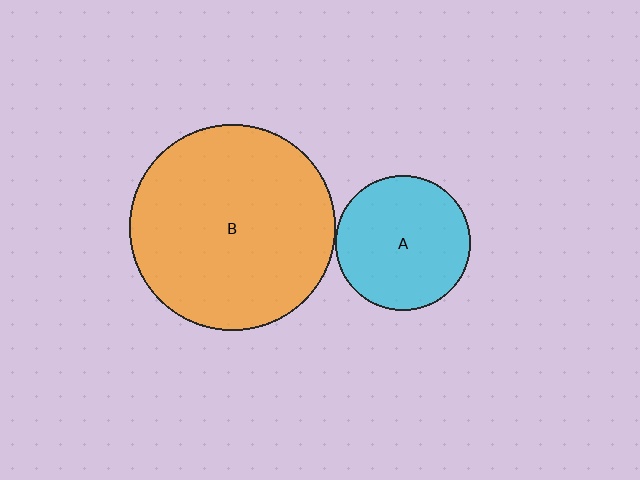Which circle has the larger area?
Circle B (orange).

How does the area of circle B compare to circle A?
Approximately 2.3 times.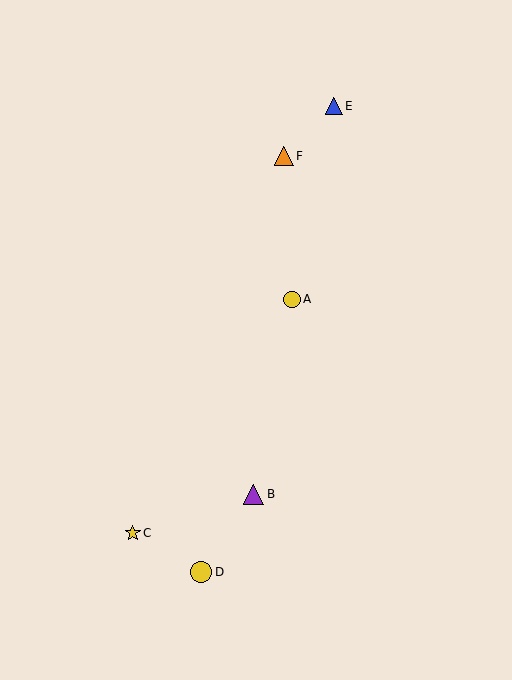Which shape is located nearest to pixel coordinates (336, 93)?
The blue triangle (labeled E) at (334, 106) is nearest to that location.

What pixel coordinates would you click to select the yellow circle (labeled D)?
Click at (201, 572) to select the yellow circle D.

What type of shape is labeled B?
Shape B is a purple triangle.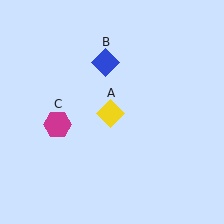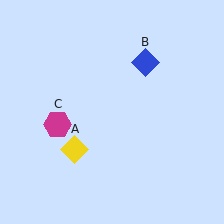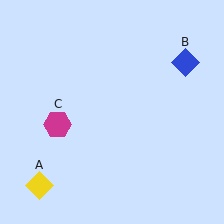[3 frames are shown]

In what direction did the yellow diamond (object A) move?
The yellow diamond (object A) moved down and to the left.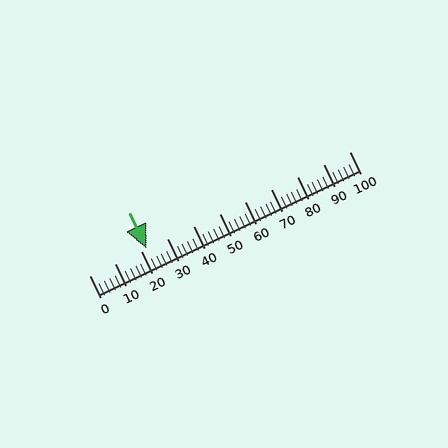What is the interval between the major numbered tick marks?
The major tick marks are spaced 10 units apart.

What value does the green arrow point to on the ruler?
The green arrow points to approximately 22.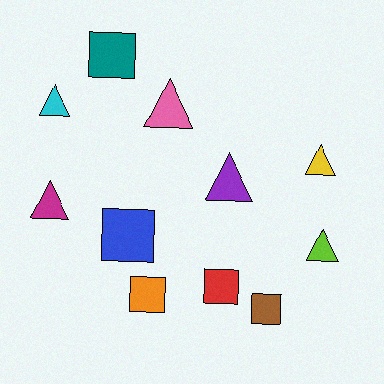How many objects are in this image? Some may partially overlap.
There are 11 objects.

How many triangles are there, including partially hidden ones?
There are 6 triangles.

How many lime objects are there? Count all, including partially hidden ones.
There is 1 lime object.